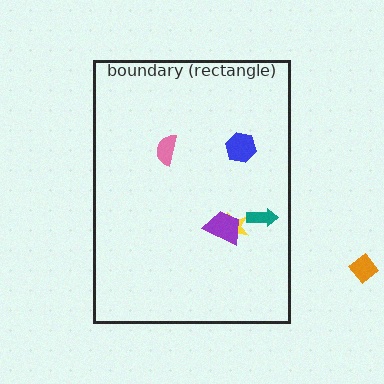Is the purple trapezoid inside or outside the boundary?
Inside.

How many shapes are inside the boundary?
5 inside, 1 outside.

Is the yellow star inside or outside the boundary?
Inside.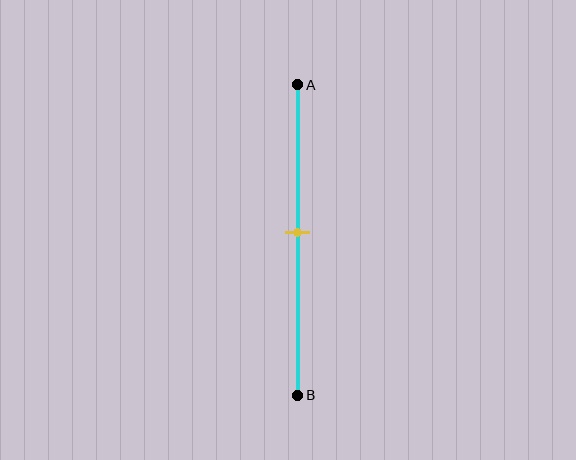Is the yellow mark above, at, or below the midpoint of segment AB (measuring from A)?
The yellow mark is approximately at the midpoint of segment AB.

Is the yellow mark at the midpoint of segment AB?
Yes, the mark is approximately at the midpoint.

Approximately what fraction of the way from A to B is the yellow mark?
The yellow mark is approximately 50% of the way from A to B.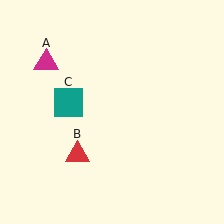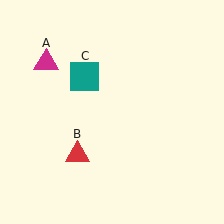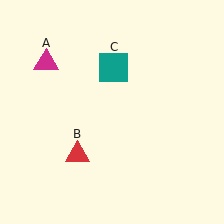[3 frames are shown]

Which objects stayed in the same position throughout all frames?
Magenta triangle (object A) and red triangle (object B) remained stationary.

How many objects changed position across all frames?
1 object changed position: teal square (object C).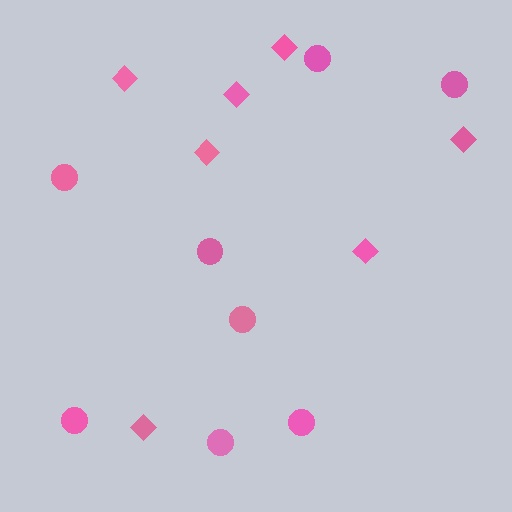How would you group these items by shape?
There are 2 groups: one group of diamonds (7) and one group of circles (8).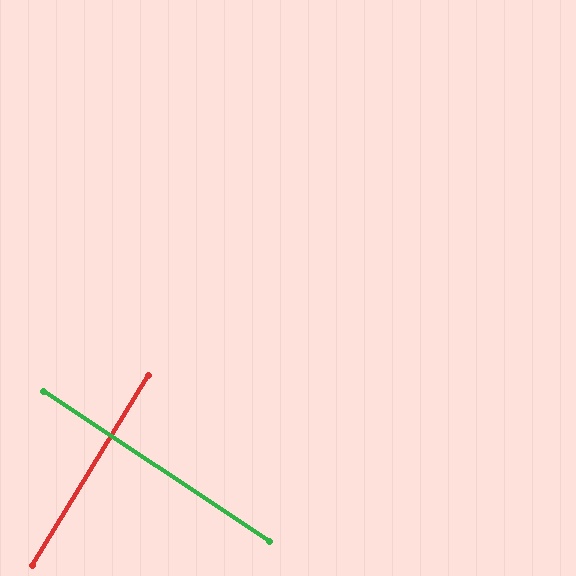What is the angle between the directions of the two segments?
Approximately 88 degrees.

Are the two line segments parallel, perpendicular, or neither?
Perpendicular — they meet at approximately 88°.